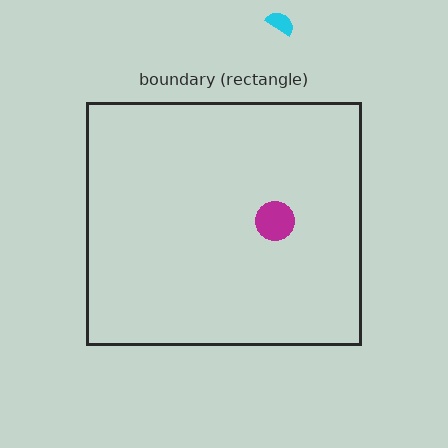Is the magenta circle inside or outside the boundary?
Inside.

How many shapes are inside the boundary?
1 inside, 1 outside.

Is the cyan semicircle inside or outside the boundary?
Outside.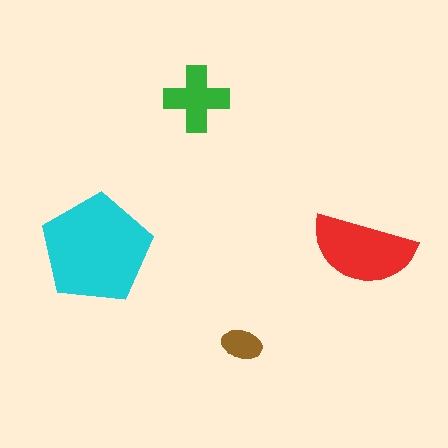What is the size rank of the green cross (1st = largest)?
3rd.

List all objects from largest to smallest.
The cyan pentagon, the red semicircle, the green cross, the brown ellipse.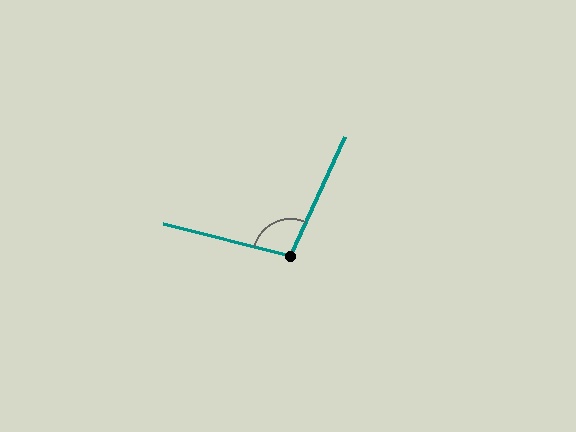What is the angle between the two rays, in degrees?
Approximately 101 degrees.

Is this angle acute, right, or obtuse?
It is obtuse.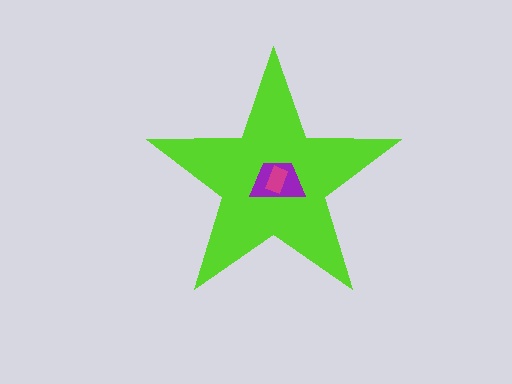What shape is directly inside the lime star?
The purple trapezoid.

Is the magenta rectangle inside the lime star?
Yes.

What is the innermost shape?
The magenta rectangle.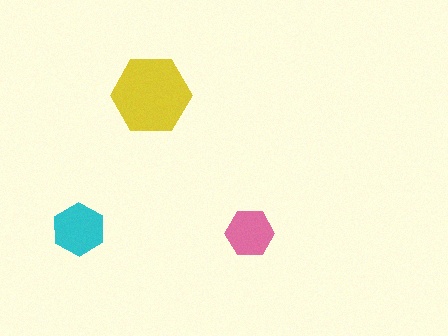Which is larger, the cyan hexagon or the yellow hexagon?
The yellow one.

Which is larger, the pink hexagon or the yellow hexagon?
The yellow one.